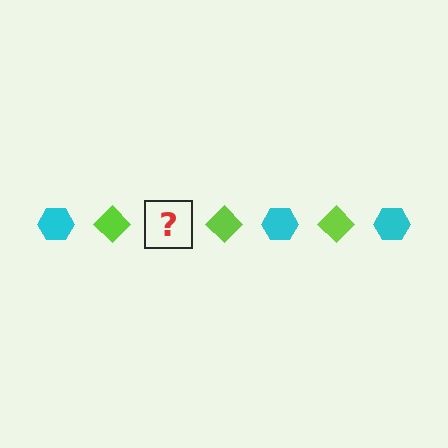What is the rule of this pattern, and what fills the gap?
The rule is that the pattern alternates between cyan hexagon and lime diamond. The gap should be filled with a cyan hexagon.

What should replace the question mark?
The question mark should be replaced with a cyan hexagon.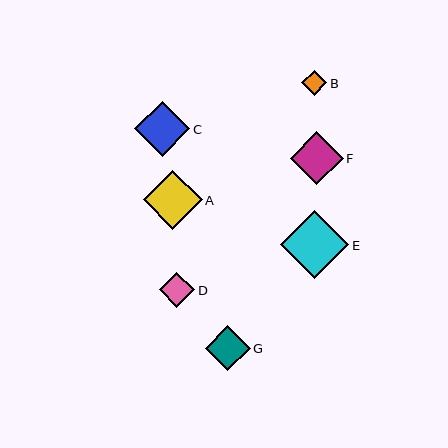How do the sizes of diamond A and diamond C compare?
Diamond A and diamond C are approximately the same size.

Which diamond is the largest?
Diamond E is the largest with a size of approximately 68 pixels.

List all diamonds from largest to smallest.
From largest to smallest: E, A, C, F, G, D, B.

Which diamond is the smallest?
Diamond B is the smallest with a size of approximately 25 pixels.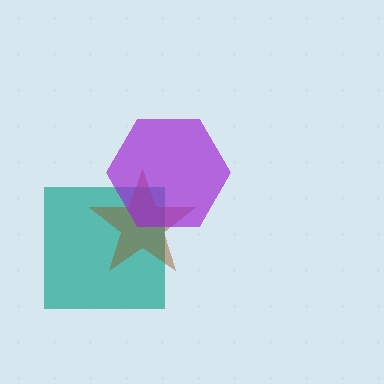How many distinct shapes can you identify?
There are 3 distinct shapes: a teal square, a brown star, a purple hexagon.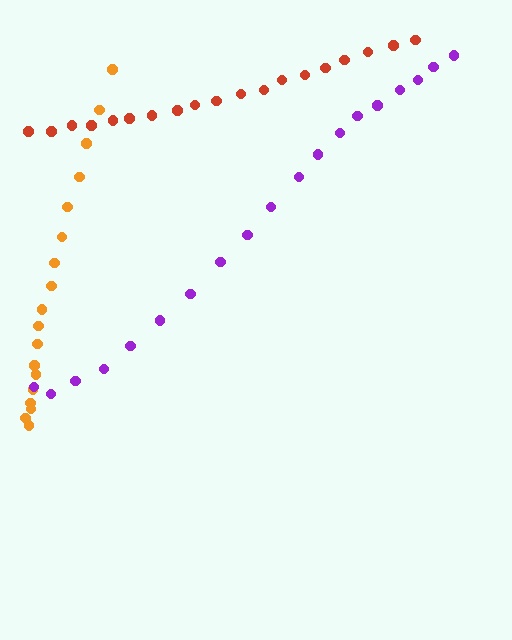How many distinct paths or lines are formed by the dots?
There are 3 distinct paths.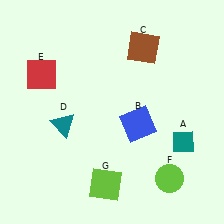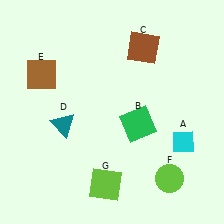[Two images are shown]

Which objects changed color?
A changed from teal to cyan. B changed from blue to green. E changed from red to brown.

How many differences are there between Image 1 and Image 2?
There are 3 differences between the two images.